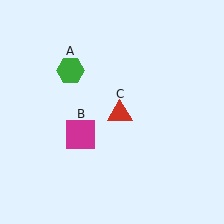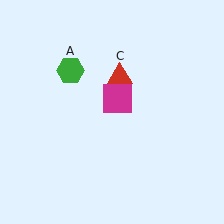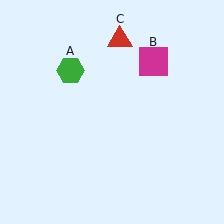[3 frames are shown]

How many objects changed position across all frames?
2 objects changed position: magenta square (object B), red triangle (object C).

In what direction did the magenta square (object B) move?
The magenta square (object B) moved up and to the right.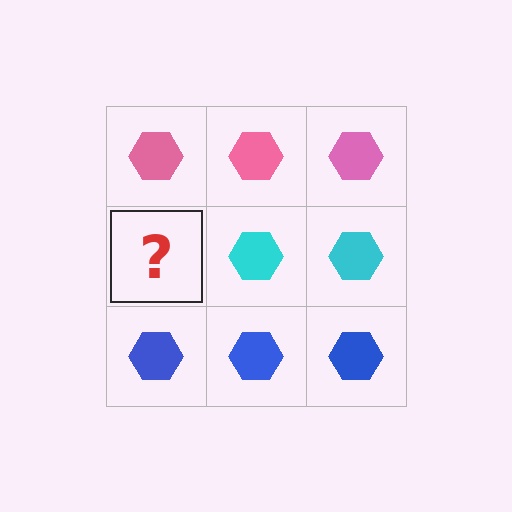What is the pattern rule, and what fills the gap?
The rule is that each row has a consistent color. The gap should be filled with a cyan hexagon.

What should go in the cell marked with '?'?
The missing cell should contain a cyan hexagon.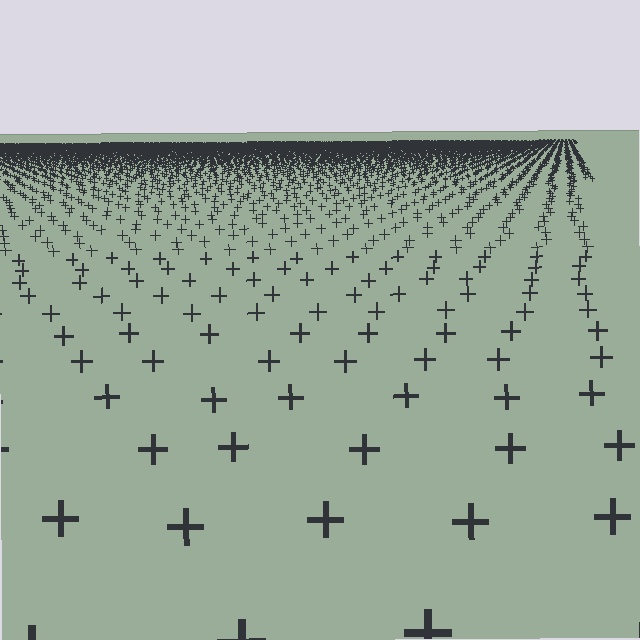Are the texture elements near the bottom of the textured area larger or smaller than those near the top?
Larger. Near the bottom, elements are closer to the viewer and appear at a bigger on-screen size.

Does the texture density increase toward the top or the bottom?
Density increases toward the top.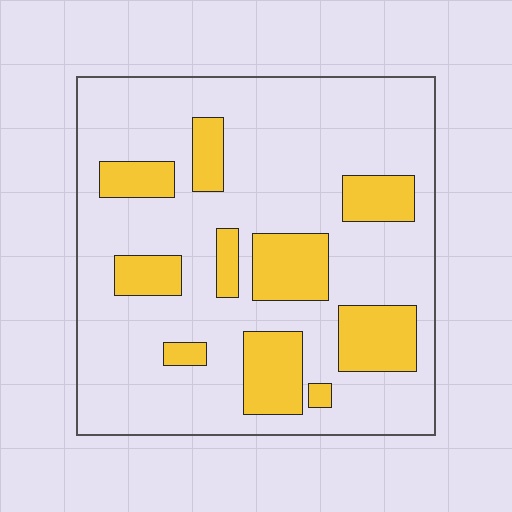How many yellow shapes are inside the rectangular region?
10.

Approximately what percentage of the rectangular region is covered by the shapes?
Approximately 25%.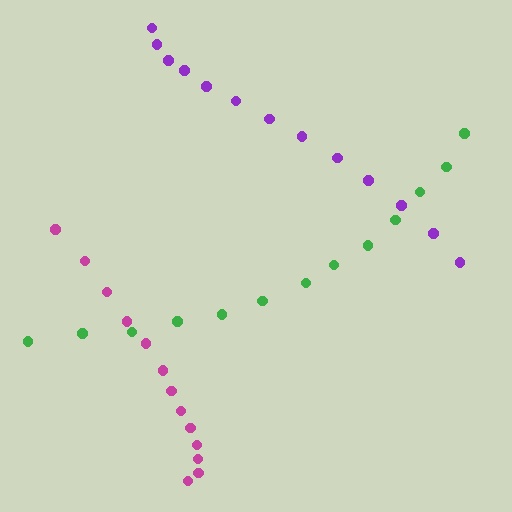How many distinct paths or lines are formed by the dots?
There are 3 distinct paths.